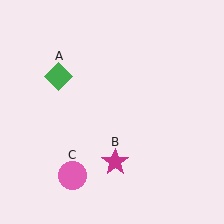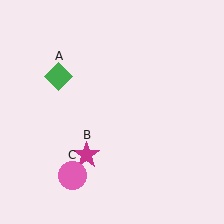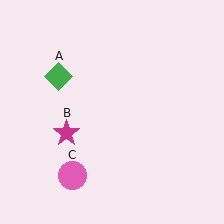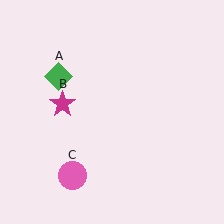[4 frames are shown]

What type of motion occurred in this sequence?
The magenta star (object B) rotated clockwise around the center of the scene.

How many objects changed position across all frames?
1 object changed position: magenta star (object B).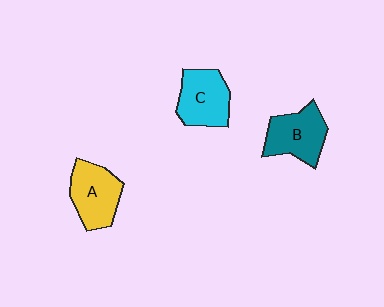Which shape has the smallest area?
Shape C (cyan).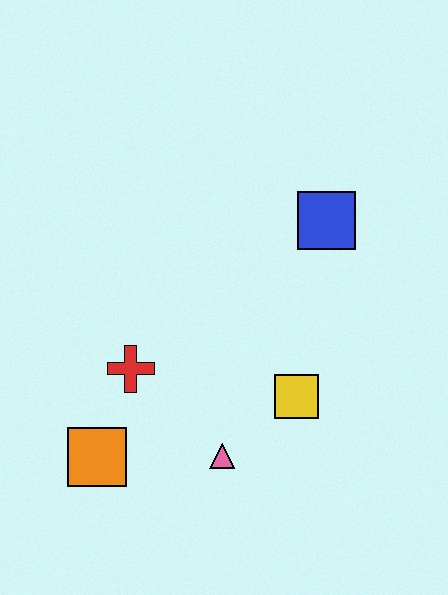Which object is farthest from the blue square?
The orange square is farthest from the blue square.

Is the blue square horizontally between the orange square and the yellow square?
No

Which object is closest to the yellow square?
The pink triangle is closest to the yellow square.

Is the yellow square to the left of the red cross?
No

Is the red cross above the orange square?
Yes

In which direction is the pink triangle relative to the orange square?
The pink triangle is to the right of the orange square.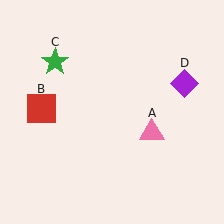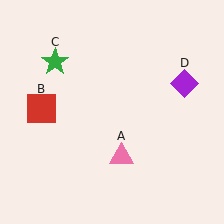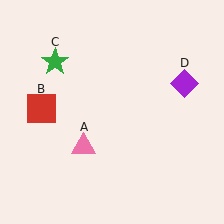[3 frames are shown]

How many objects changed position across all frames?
1 object changed position: pink triangle (object A).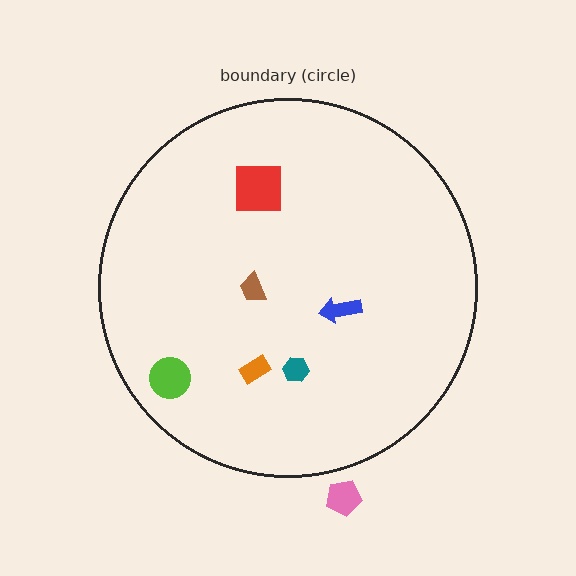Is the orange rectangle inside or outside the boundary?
Inside.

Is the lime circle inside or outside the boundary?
Inside.